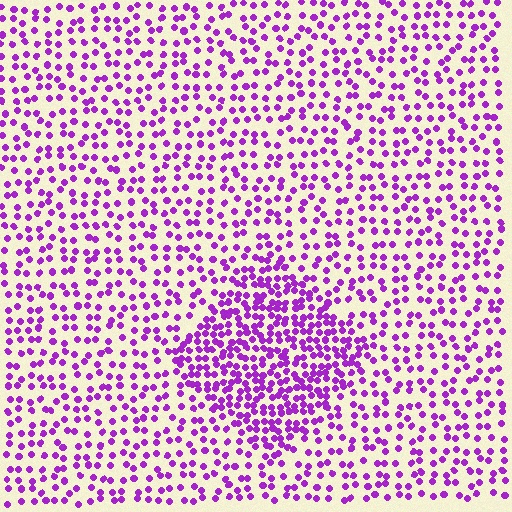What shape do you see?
I see a diamond.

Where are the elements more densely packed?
The elements are more densely packed inside the diamond boundary.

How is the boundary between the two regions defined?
The boundary is defined by a change in element density (approximately 2.0x ratio). All elements are the same color, size, and shape.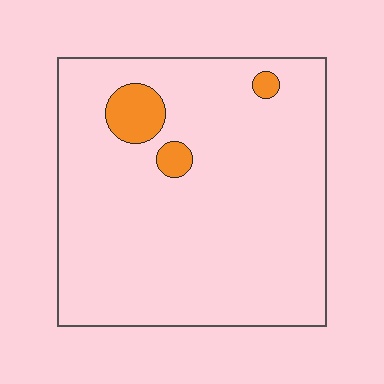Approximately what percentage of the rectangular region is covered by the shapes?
Approximately 5%.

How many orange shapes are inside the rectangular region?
3.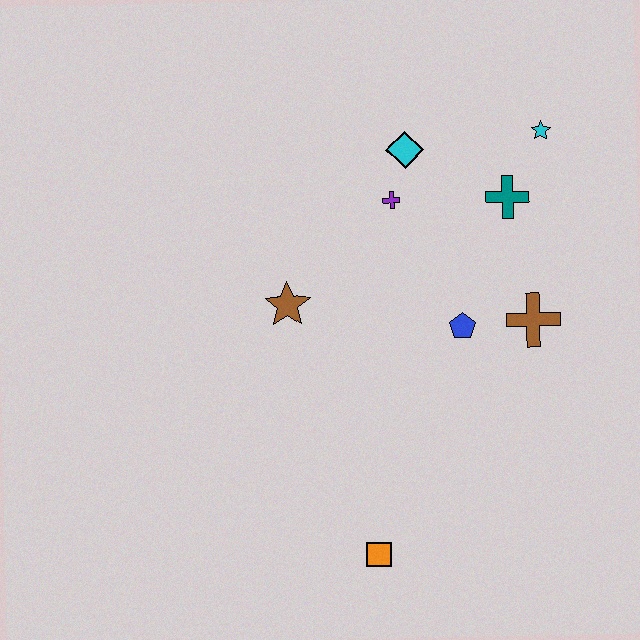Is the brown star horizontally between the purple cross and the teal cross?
No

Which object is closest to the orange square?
The blue pentagon is closest to the orange square.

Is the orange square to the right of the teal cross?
No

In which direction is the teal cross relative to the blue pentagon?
The teal cross is above the blue pentagon.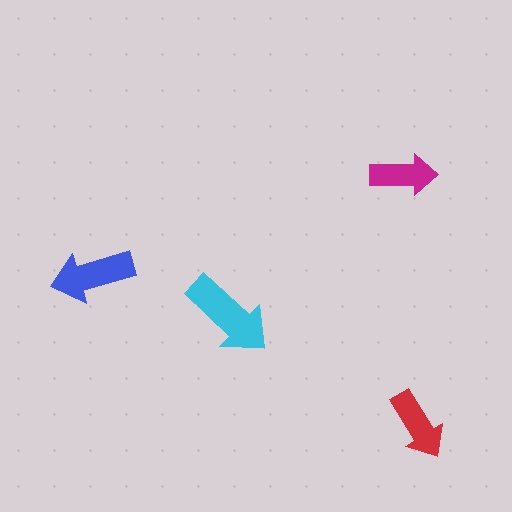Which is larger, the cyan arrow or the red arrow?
The cyan one.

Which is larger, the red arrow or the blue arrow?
The blue one.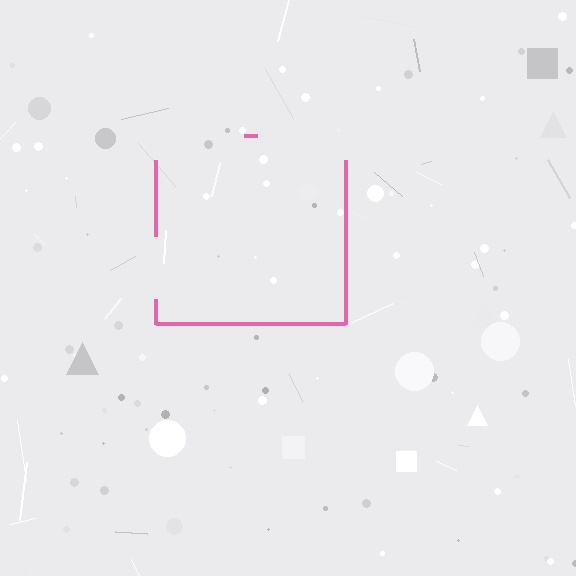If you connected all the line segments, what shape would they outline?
They would outline a square.